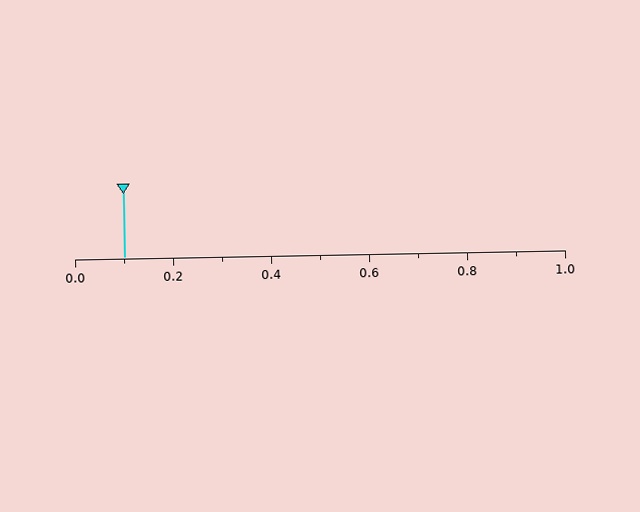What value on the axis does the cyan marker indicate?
The marker indicates approximately 0.1.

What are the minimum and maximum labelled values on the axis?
The axis runs from 0.0 to 1.0.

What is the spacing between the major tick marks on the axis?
The major ticks are spaced 0.2 apart.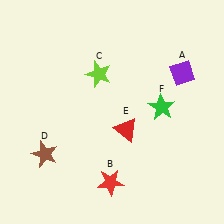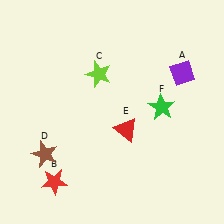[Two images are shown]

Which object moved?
The red star (B) moved left.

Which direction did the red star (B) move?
The red star (B) moved left.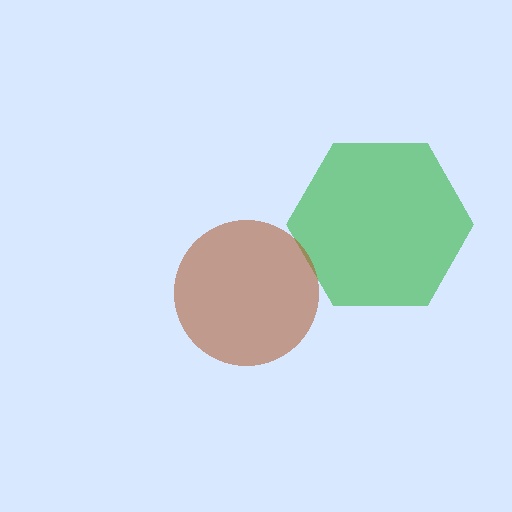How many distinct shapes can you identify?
There are 2 distinct shapes: a green hexagon, a brown circle.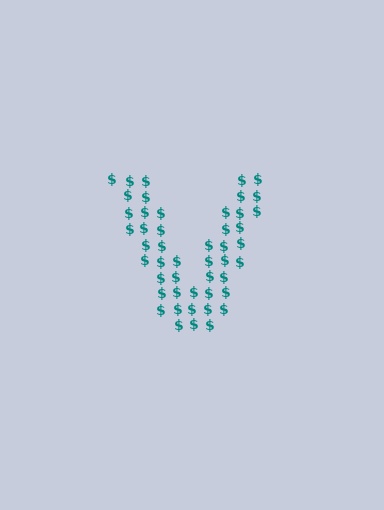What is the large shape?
The large shape is the letter V.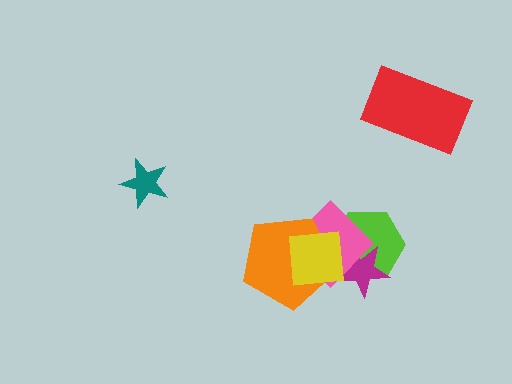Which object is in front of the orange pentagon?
The yellow square is in front of the orange pentagon.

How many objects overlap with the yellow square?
4 objects overlap with the yellow square.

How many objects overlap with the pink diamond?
4 objects overlap with the pink diamond.